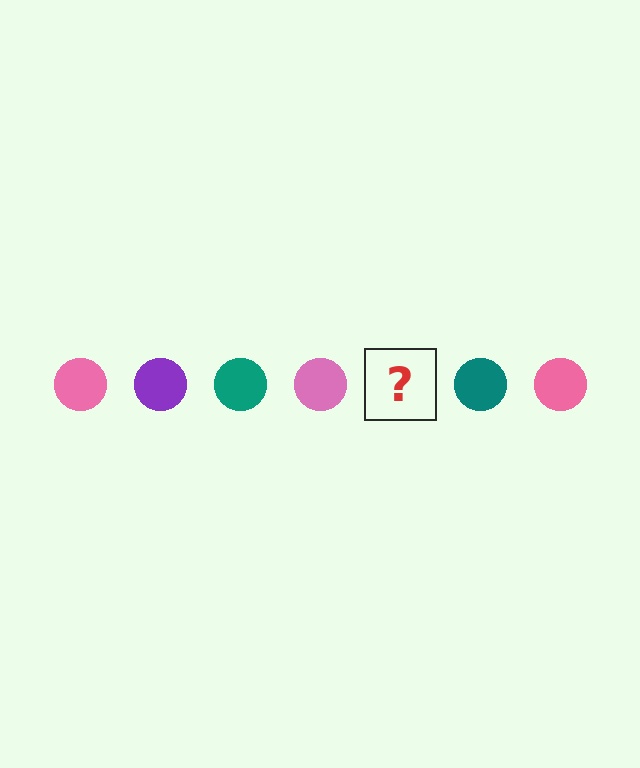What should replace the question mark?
The question mark should be replaced with a purple circle.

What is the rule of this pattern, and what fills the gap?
The rule is that the pattern cycles through pink, purple, teal circles. The gap should be filled with a purple circle.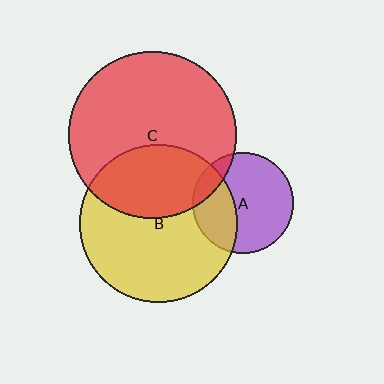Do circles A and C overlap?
Yes.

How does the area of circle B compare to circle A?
Approximately 2.4 times.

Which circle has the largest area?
Circle C (red).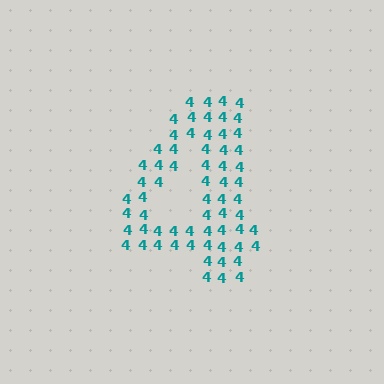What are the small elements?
The small elements are digit 4's.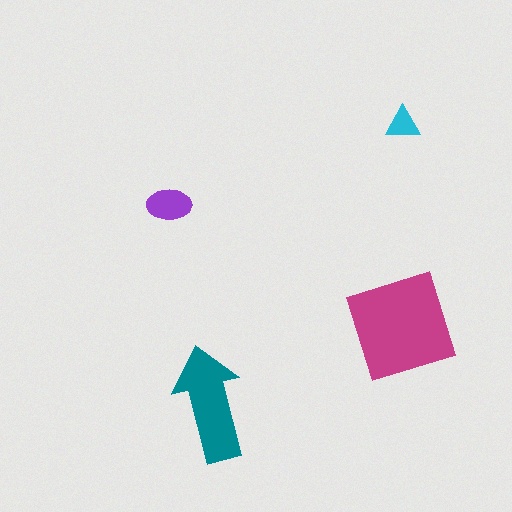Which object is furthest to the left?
The purple ellipse is leftmost.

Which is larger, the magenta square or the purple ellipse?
The magenta square.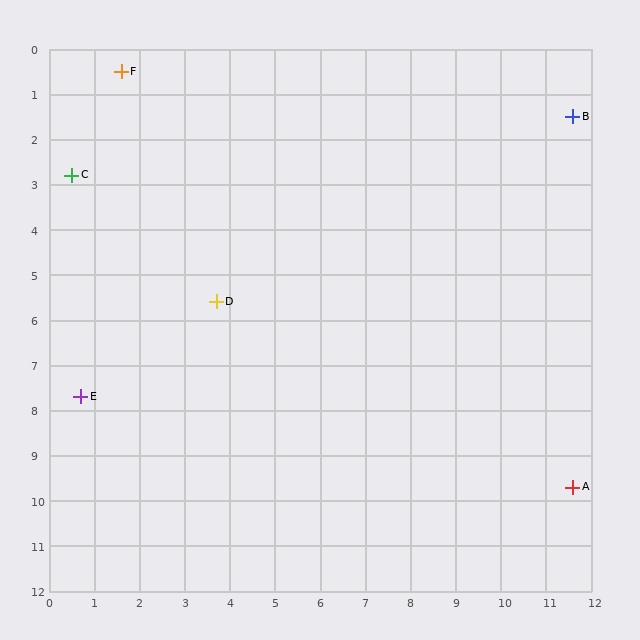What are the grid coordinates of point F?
Point F is at approximately (1.6, 0.5).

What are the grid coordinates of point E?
Point E is at approximately (0.7, 7.7).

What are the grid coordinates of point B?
Point B is at approximately (11.6, 1.5).